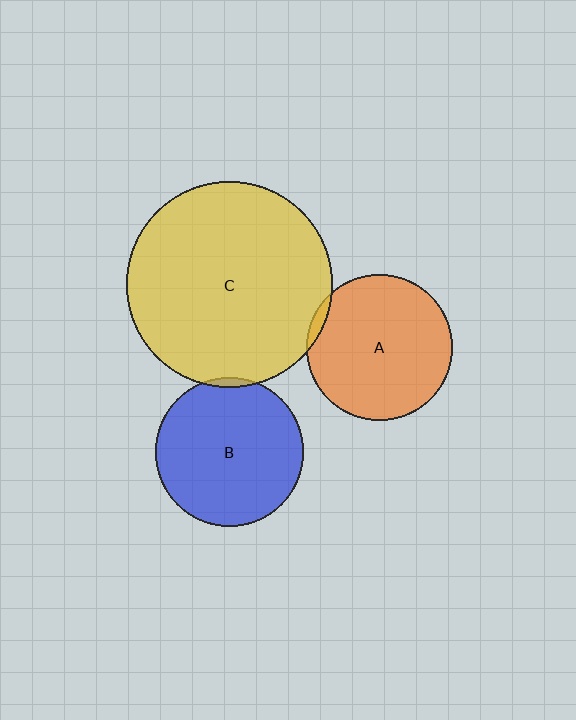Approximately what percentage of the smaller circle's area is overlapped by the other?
Approximately 5%.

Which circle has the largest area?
Circle C (yellow).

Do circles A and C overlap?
Yes.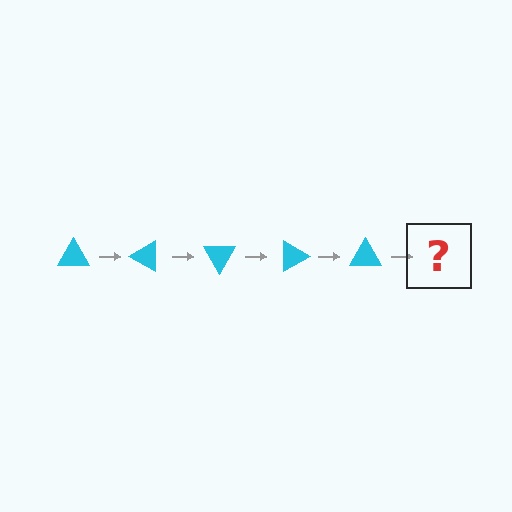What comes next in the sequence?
The next element should be a cyan triangle rotated 150 degrees.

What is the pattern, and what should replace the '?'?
The pattern is that the triangle rotates 30 degrees each step. The '?' should be a cyan triangle rotated 150 degrees.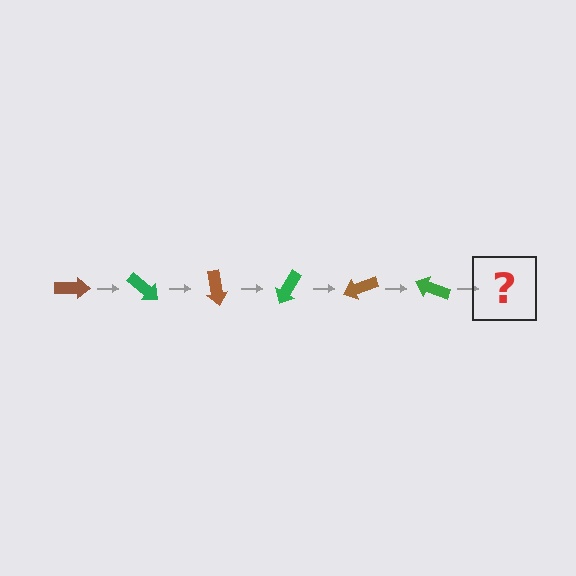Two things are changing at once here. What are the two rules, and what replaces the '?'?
The two rules are that it rotates 40 degrees each step and the color cycles through brown and green. The '?' should be a brown arrow, rotated 240 degrees from the start.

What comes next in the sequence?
The next element should be a brown arrow, rotated 240 degrees from the start.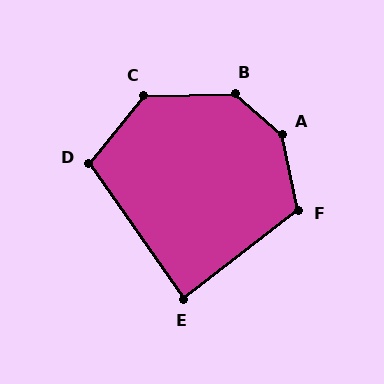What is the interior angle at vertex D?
Approximately 106 degrees (obtuse).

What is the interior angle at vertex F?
Approximately 117 degrees (obtuse).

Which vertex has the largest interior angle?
A, at approximately 142 degrees.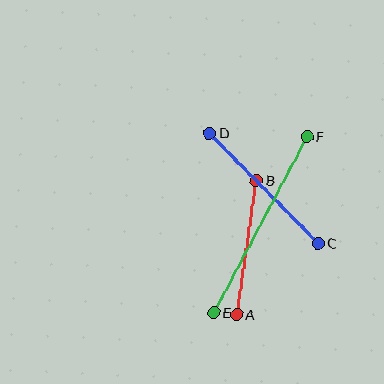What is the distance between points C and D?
The distance is approximately 155 pixels.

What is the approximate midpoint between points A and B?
The midpoint is at approximately (246, 247) pixels.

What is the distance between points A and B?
The distance is approximately 136 pixels.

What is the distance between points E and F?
The distance is approximately 199 pixels.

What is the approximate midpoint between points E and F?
The midpoint is at approximately (260, 224) pixels.